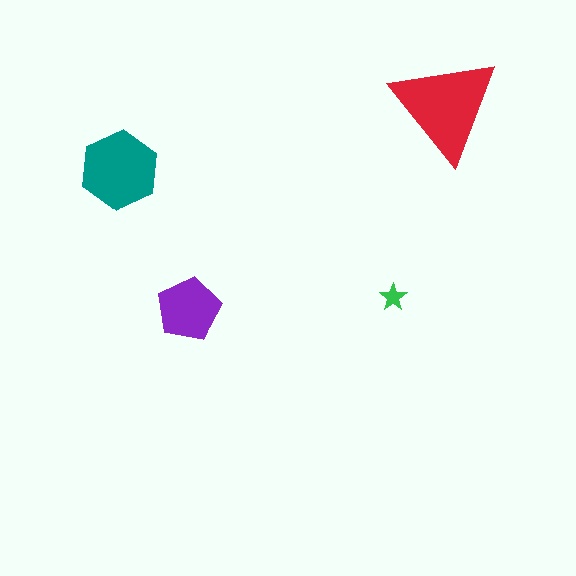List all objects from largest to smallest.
The red triangle, the teal hexagon, the purple pentagon, the green star.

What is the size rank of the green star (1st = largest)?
4th.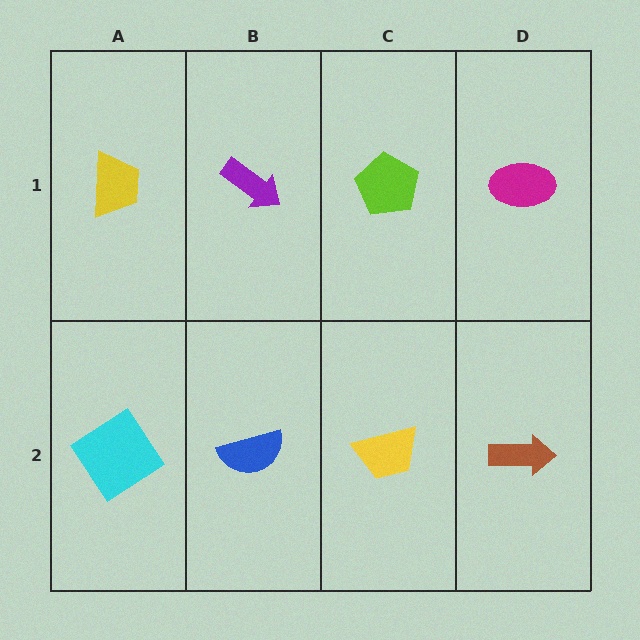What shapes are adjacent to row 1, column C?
A yellow trapezoid (row 2, column C), a purple arrow (row 1, column B), a magenta ellipse (row 1, column D).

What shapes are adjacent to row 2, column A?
A yellow trapezoid (row 1, column A), a blue semicircle (row 2, column B).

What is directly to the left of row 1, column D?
A lime pentagon.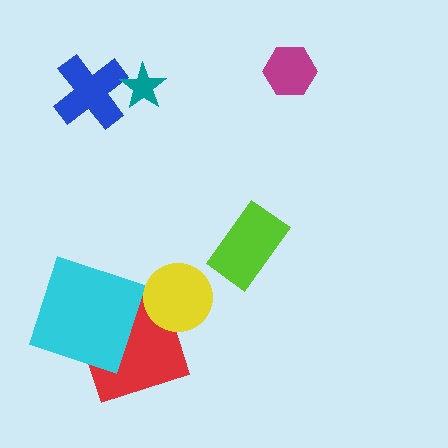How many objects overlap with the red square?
2 objects overlap with the red square.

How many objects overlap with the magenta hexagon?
0 objects overlap with the magenta hexagon.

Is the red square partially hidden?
Yes, it is partially covered by another shape.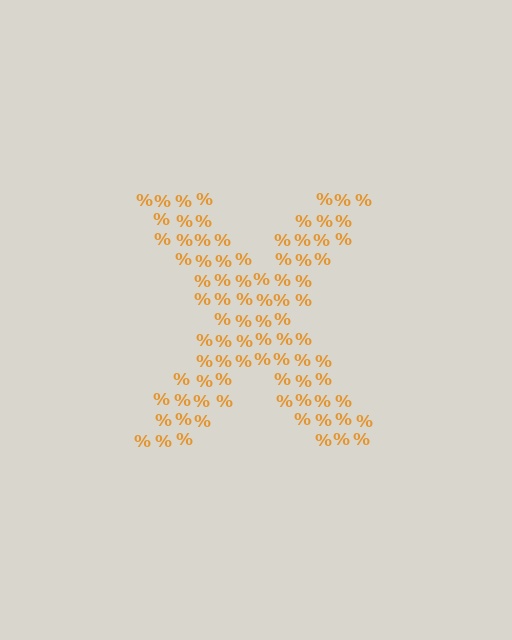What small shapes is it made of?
It is made of small percent signs.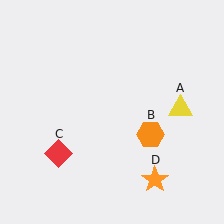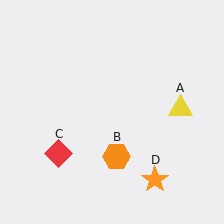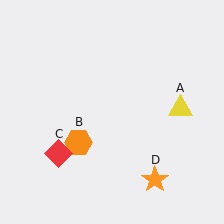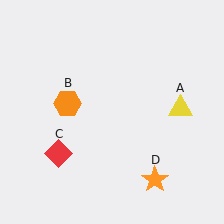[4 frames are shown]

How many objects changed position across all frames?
1 object changed position: orange hexagon (object B).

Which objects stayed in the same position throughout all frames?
Yellow triangle (object A) and red diamond (object C) and orange star (object D) remained stationary.